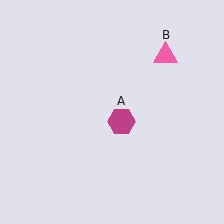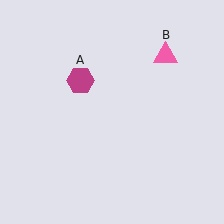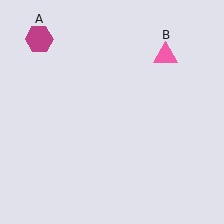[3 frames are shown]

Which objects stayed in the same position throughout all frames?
Pink triangle (object B) remained stationary.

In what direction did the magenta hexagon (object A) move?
The magenta hexagon (object A) moved up and to the left.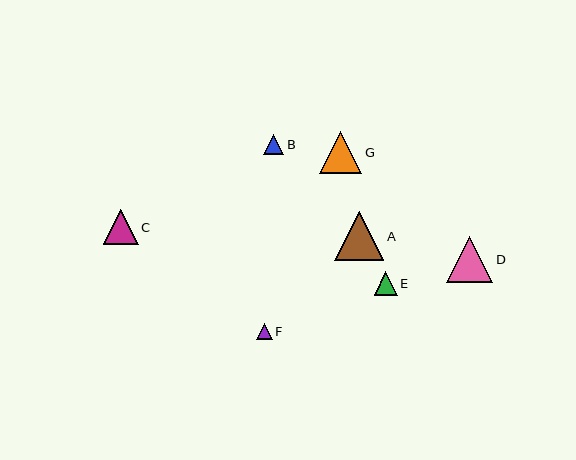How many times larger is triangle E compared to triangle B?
Triangle E is approximately 1.2 times the size of triangle B.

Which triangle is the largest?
Triangle A is the largest with a size of approximately 49 pixels.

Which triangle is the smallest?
Triangle F is the smallest with a size of approximately 16 pixels.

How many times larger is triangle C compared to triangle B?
Triangle C is approximately 1.8 times the size of triangle B.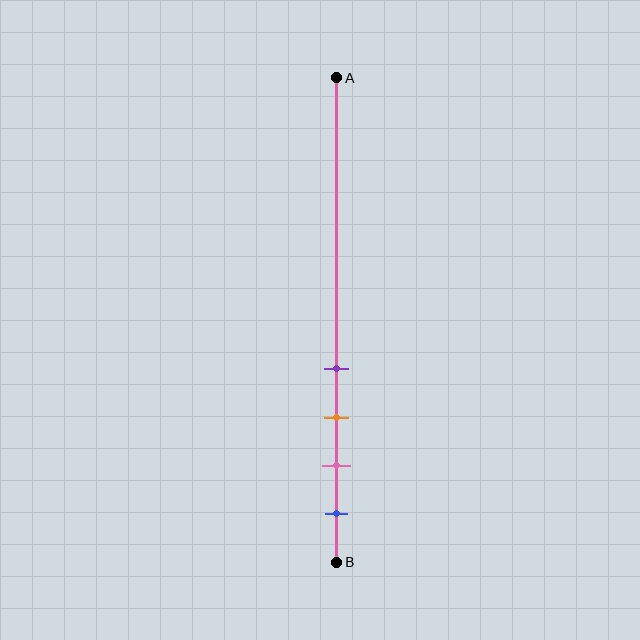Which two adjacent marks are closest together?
The purple and orange marks are the closest adjacent pair.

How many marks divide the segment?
There are 4 marks dividing the segment.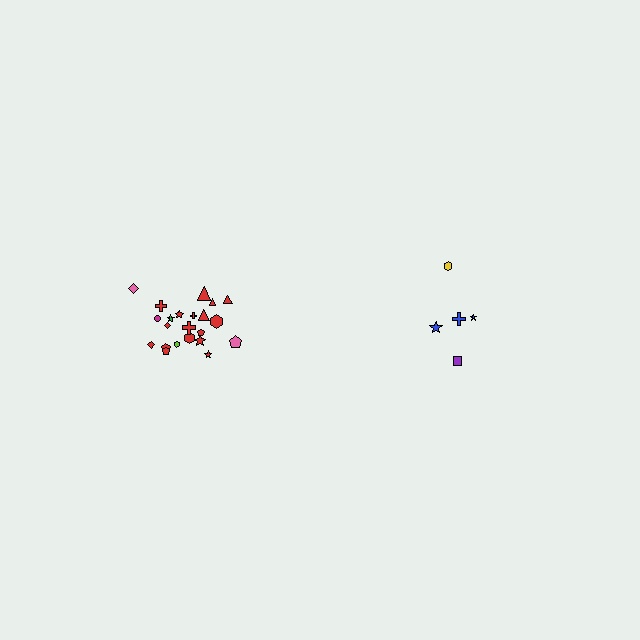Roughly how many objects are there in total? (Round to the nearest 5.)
Roughly 25 objects in total.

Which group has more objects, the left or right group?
The left group.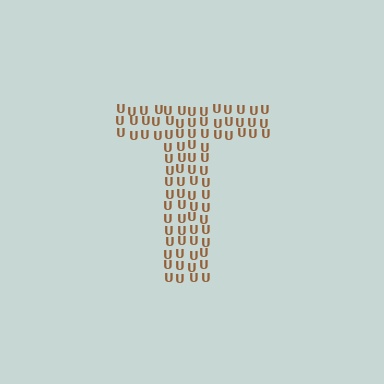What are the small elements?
The small elements are letter U's.